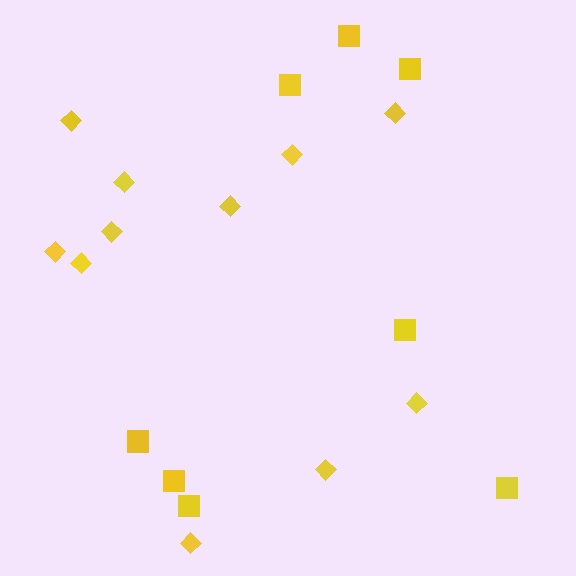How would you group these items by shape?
There are 2 groups: one group of squares (8) and one group of diamonds (11).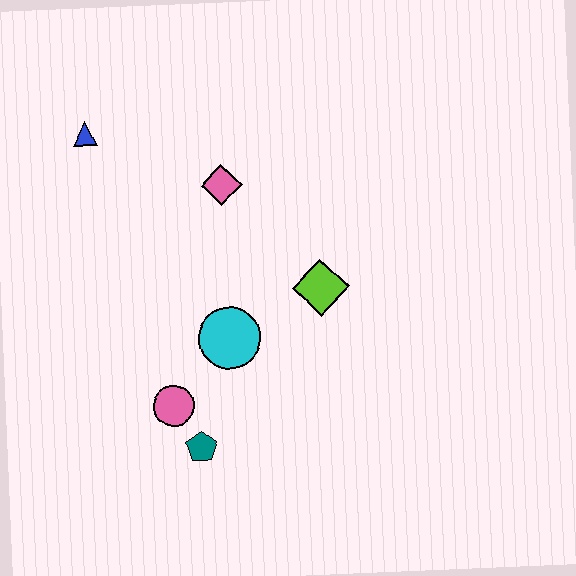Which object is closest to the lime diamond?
The cyan circle is closest to the lime diamond.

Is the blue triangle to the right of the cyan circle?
No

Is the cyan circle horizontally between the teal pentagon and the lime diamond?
Yes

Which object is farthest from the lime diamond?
The blue triangle is farthest from the lime diamond.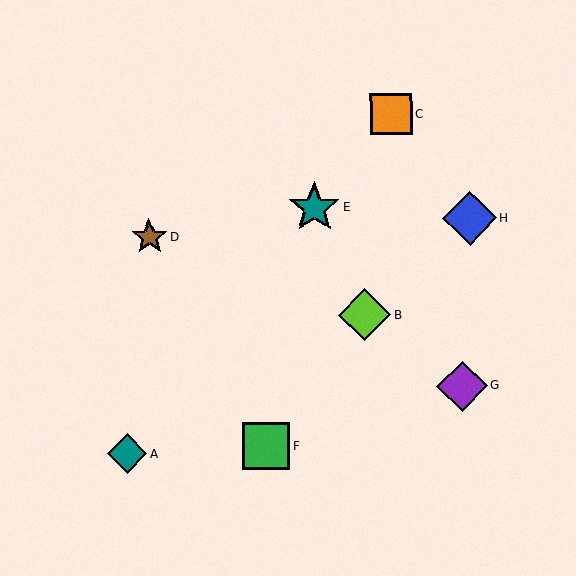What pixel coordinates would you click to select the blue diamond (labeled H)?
Click at (470, 218) to select the blue diamond H.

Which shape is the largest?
The blue diamond (labeled H) is the largest.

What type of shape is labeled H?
Shape H is a blue diamond.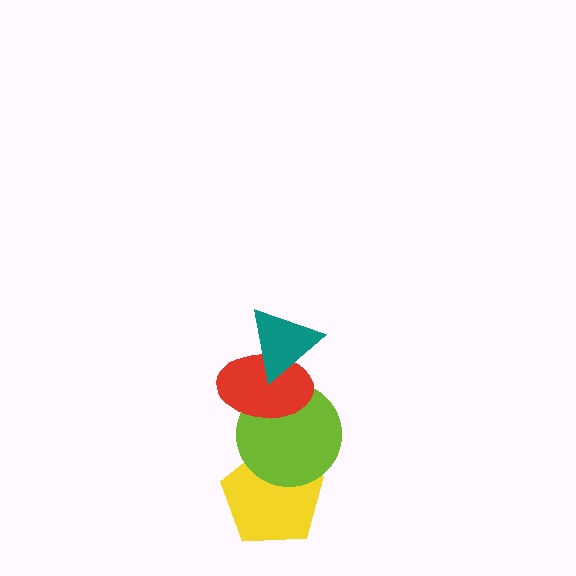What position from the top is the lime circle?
The lime circle is 3rd from the top.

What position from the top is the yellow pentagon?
The yellow pentagon is 4th from the top.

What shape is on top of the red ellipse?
The teal triangle is on top of the red ellipse.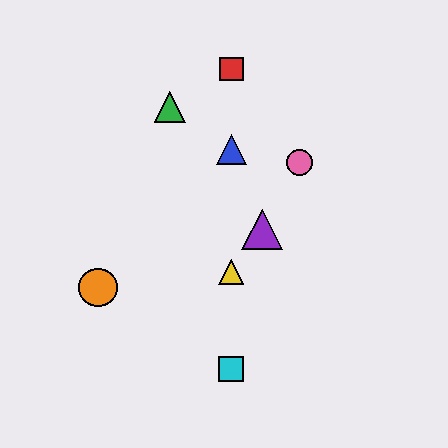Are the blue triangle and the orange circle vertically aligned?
No, the blue triangle is at x≈231 and the orange circle is at x≈98.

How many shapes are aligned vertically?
4 shapes (the red square, the blue triangle, the yellow triangle, the cyan square) are aligned vertically.